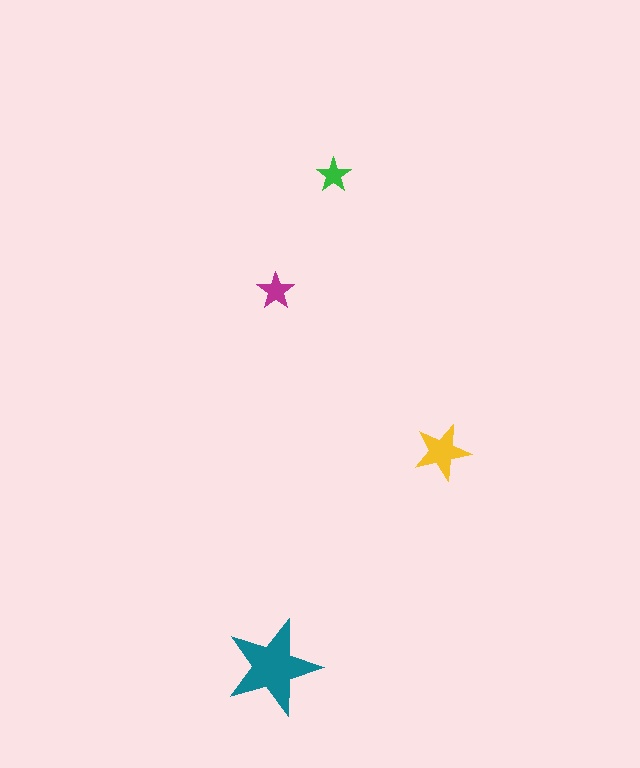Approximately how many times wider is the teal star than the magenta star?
About 2.5 times wider.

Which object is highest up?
The green star is topmost.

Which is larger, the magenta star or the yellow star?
The yellow one.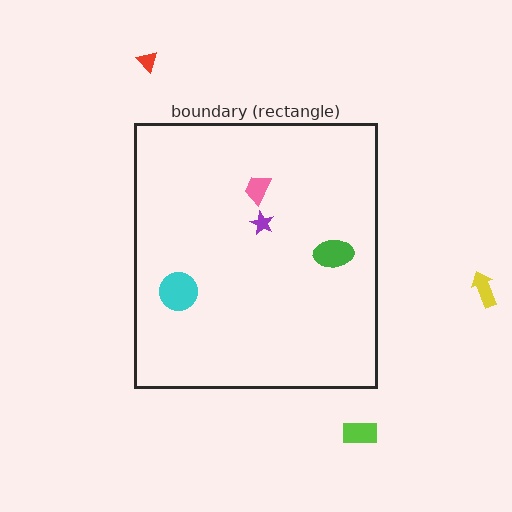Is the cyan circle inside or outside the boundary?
Inside.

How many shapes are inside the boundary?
4 inside, 3 outside.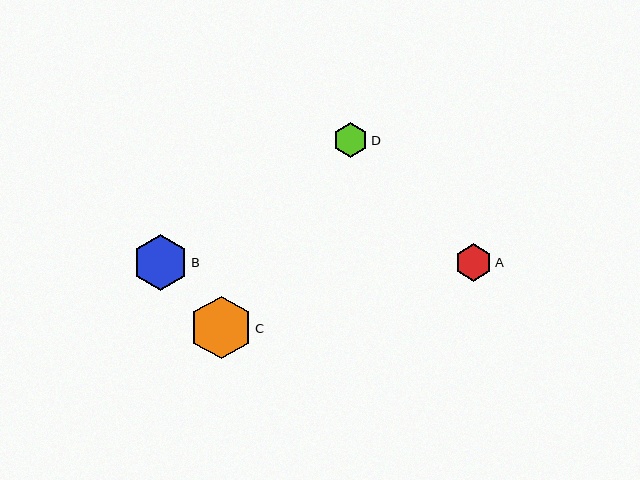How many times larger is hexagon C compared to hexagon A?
Hexagon C is approximately 1.7 times the size of hexagon A.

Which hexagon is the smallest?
Hexagon D is the smallest with a size of approximately 35 pixels.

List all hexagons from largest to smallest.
From largest to smallest: C, B, A, D.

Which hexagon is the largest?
Hexagon C is the largest with a size of approximately 62 pixels.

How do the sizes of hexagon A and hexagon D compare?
Hexagon A and hexagon D are approximately the same size.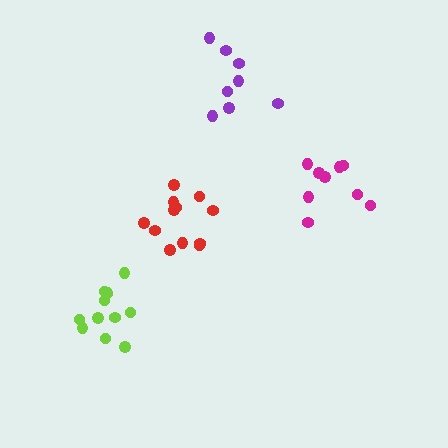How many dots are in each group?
Group 1: 12 dots, Group 2: 9 dots, Group 3: 12 dots, Group 4: 9 dots (42 total).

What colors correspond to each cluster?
The clusters are colored: red, purple, lime, magenta.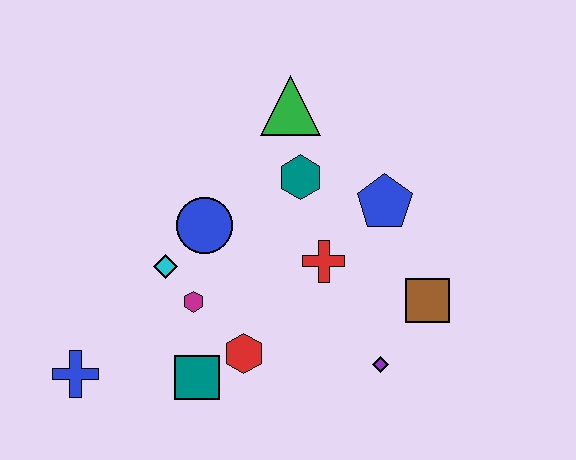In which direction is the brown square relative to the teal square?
The brown square is to the right of the teal square.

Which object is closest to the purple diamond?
The brown square is closest to the purple diamond.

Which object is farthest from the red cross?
The blue cross is farthest from the red cross.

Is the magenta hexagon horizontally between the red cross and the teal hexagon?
No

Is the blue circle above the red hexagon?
Yes